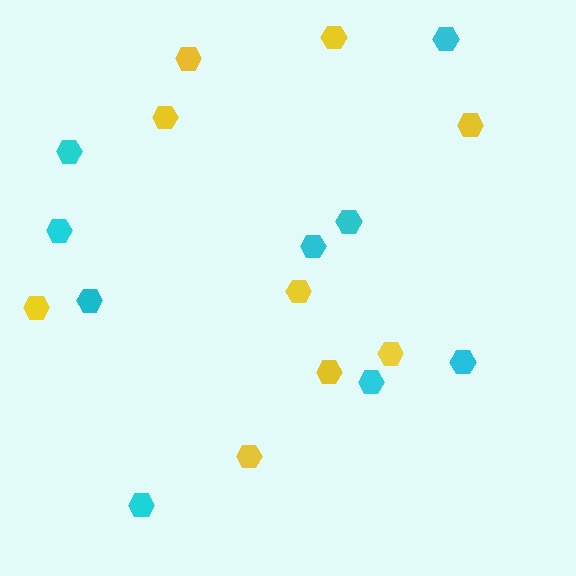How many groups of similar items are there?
There are 2 groups: one group of yellow hexagons (9) and one group of cyan hexagons (9).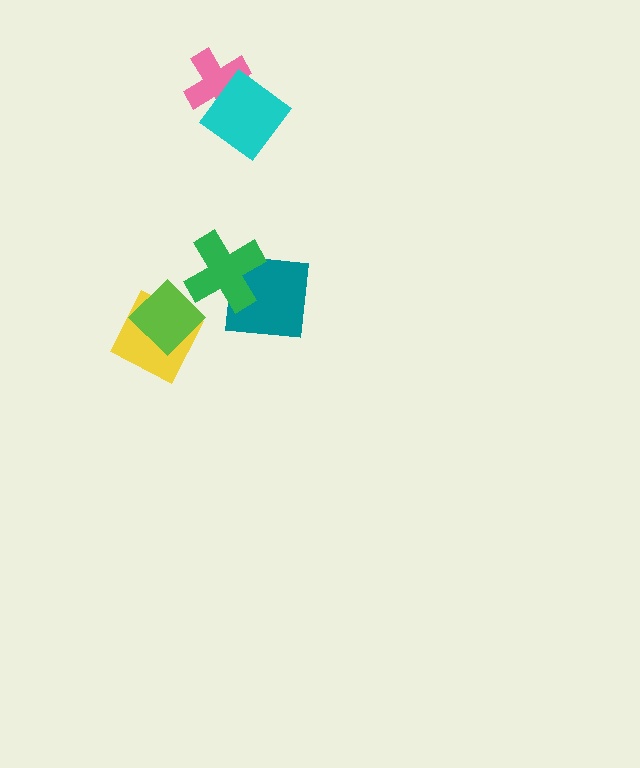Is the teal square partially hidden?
Yes, it is partially covered by another shape.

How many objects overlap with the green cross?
1 object overlaps with the green cross.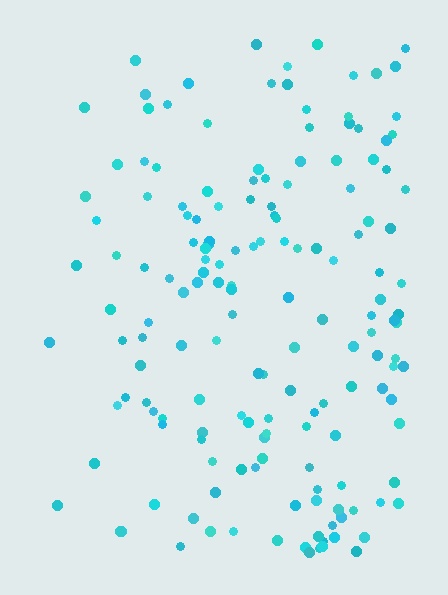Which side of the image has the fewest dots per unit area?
The left.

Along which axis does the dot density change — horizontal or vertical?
Horizontal.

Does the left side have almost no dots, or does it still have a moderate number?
Still a moderate number, just noticeably fewer than the right.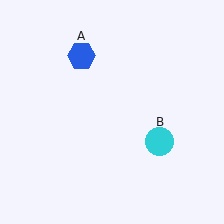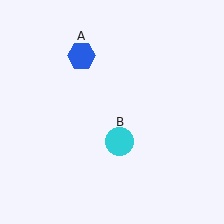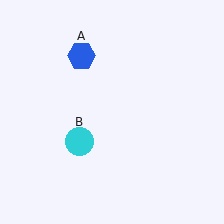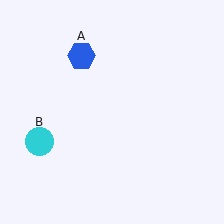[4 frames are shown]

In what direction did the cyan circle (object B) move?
The cyan circle (object B) moved left.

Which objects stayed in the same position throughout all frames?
Blue hexagon (object A) remained stationary.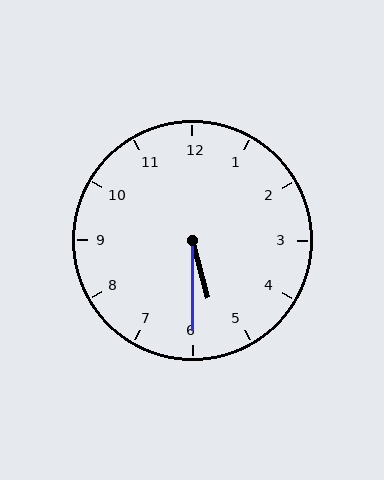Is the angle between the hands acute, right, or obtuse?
It is acute.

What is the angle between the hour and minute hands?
Approximately 15 degrees.